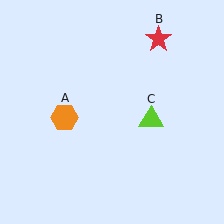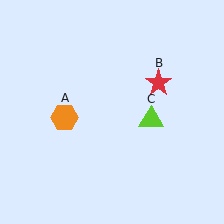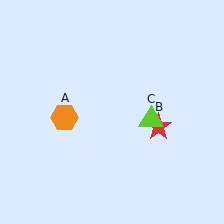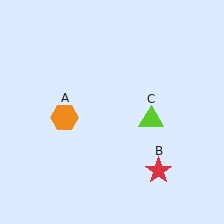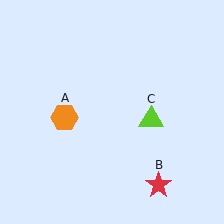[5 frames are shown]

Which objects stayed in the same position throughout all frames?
Orange hexagon (object A) and lime triangle (object C) remained stationary.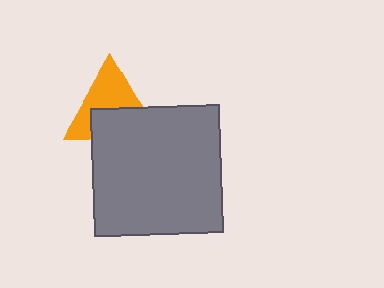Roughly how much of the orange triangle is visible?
About half of it is visible (roughly 56%).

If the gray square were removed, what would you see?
You would see the complete orange triangle.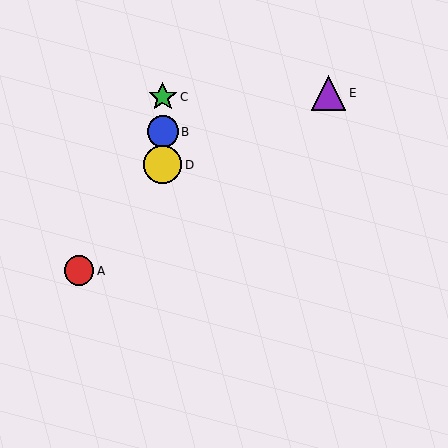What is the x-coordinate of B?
Object B is at x≈163.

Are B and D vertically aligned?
Yes, both are at x≈163.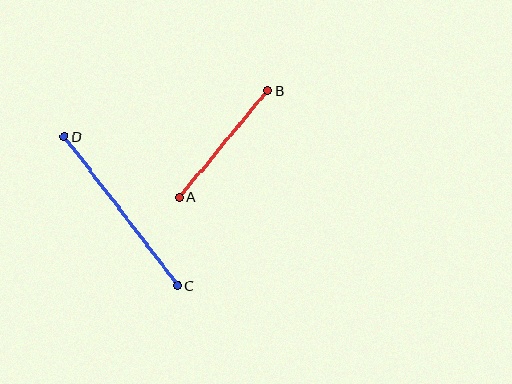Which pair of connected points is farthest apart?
Points C and D are farthest apart.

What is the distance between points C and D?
The distance is approximately 187 pixels.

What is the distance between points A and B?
The distance is approximately 139 pixels.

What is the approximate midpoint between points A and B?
The midpoint is at approximately (223, 144) pixels.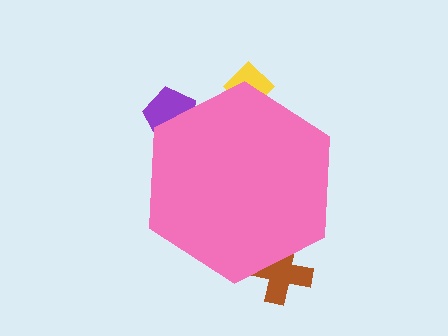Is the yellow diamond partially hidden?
Yes, the yellow diamond is partially hidden behind the pink hexagon.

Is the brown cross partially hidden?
Yes, the brown cross is partially hidden behind the pink hexagon.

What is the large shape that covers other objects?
A pink hexagon.